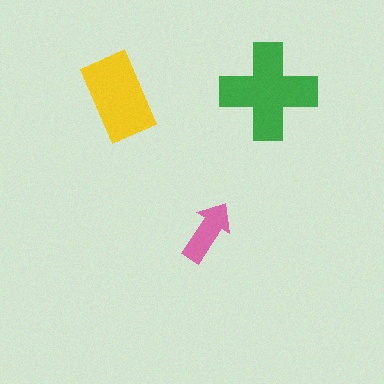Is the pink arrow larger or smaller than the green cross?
Smaller.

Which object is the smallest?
The pink arrow.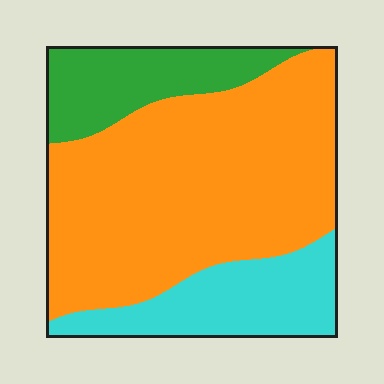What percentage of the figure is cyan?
Cyan covers 20% of the figure.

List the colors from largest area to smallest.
From largest to smallest: orange, cyan, green.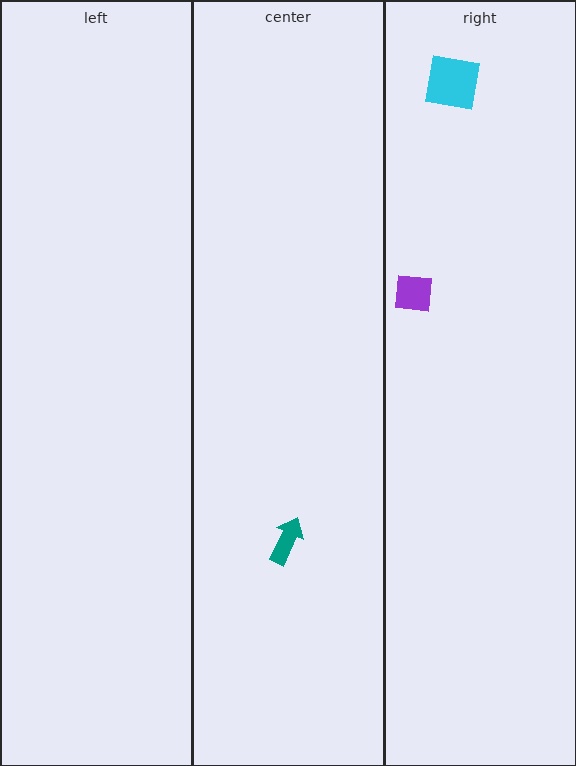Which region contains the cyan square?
The right region.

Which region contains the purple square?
The right region.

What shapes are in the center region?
The teal arrow.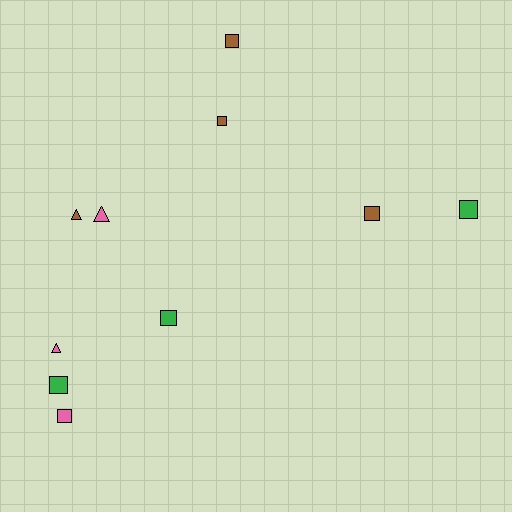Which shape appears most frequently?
Square, with 7 objects.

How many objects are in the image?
There are 10 objects.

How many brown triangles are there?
There is 1 brown triangle.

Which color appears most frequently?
Brown, with 4 objects.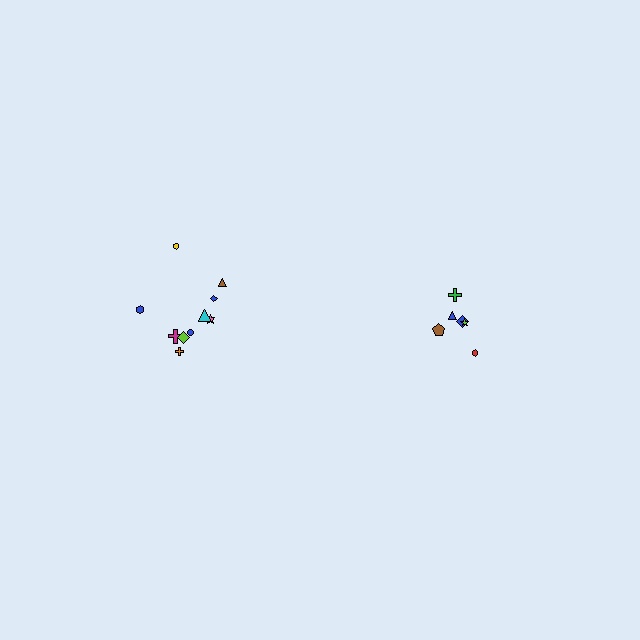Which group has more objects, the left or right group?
The left group.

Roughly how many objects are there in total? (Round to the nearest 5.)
Roughly 15 objects in total.